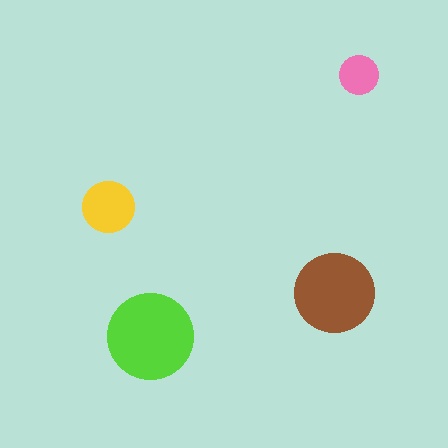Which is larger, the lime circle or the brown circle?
The lime one.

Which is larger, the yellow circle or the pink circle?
The yellow one.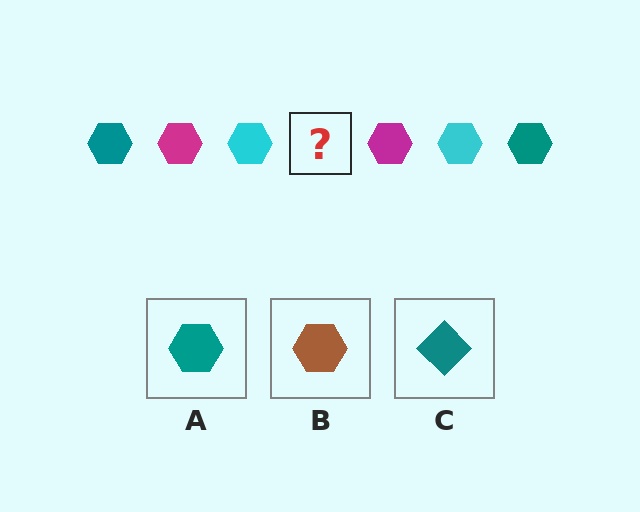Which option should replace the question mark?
Option A.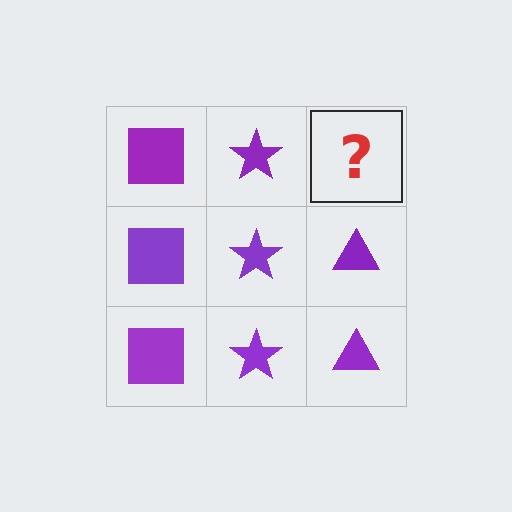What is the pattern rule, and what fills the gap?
The rule is that each column has a consistent shape. The gap should be filled with a purple triangle.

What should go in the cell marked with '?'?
The missing cell should contain a purple triangle.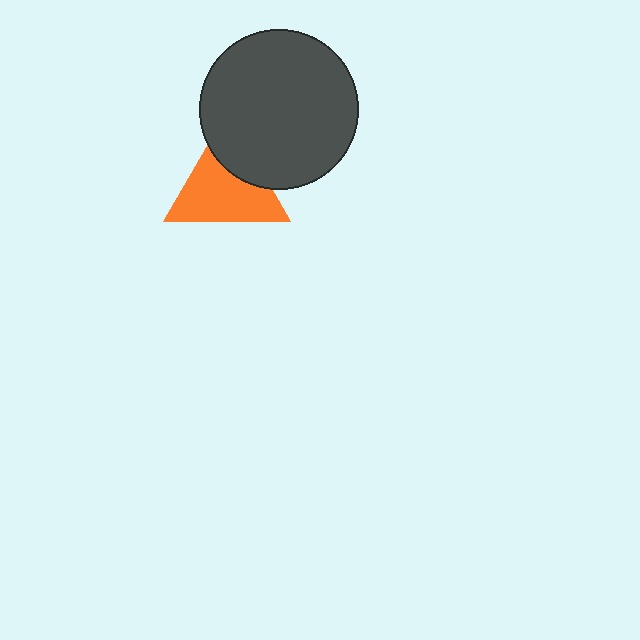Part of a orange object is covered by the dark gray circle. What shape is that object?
It is a triangle.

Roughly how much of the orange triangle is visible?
Most of it is visible (roughly 70%).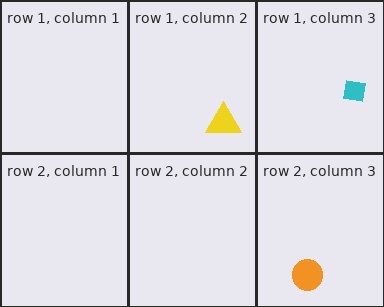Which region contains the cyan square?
The row 1, column 3 region.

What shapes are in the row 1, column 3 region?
The cyan square.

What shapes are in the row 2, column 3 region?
The orange circle.